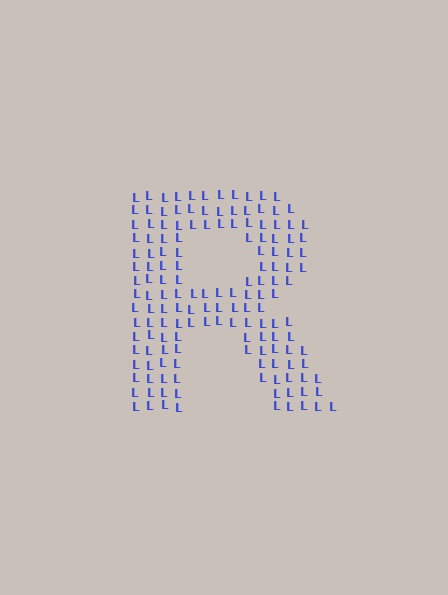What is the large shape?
The large shape is the letter R.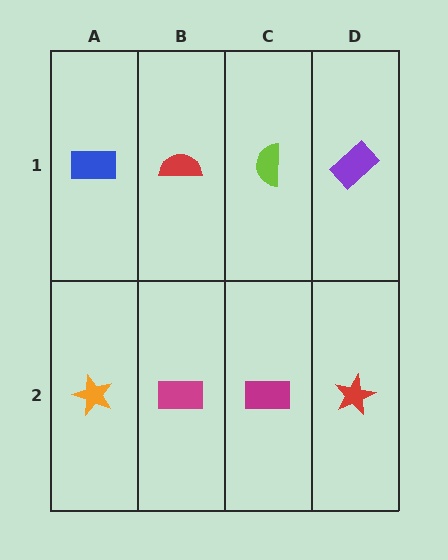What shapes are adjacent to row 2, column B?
A red semicircle (row 1, column B), an orange star (row 2, column A), a magenta rectangle (row 2, column C).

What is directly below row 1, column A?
An orange star.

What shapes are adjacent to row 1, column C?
A magenta rectangle (row 2, column C), a red semicircle (row 1, column B), a purple rectangle (row 1, column D).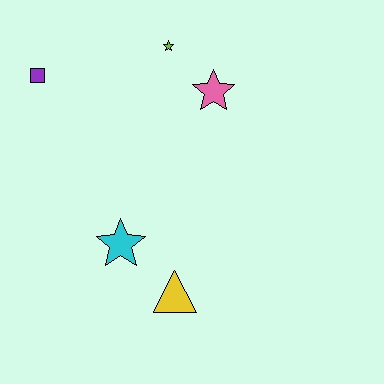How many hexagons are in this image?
There are no hexagons.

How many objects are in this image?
There are 5 objects.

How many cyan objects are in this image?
There is 1 cyan object.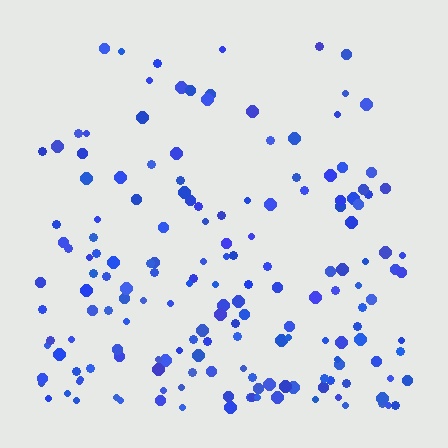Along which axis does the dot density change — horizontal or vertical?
Vertical.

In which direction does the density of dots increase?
From top to bottom, with the bottom side densest.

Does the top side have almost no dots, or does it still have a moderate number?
Still a moderate number, just noticeably fewer than the bottom.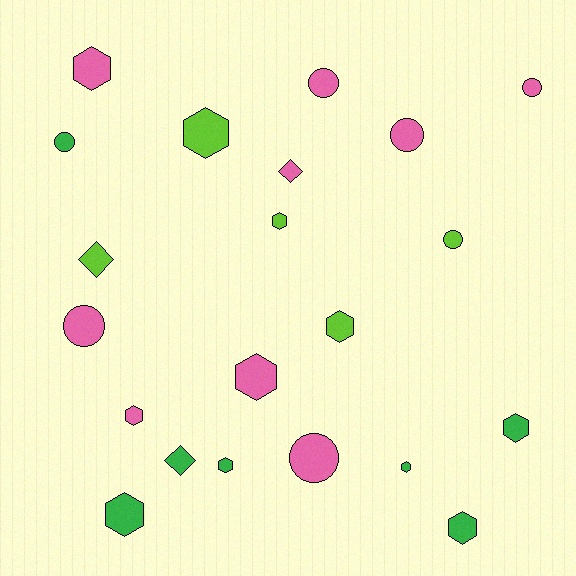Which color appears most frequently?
Pink, with 9 objects.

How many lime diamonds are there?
There is 1 lime diamond.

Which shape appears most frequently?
Hexagon, with 11 objects.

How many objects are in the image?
There are 21 objects.